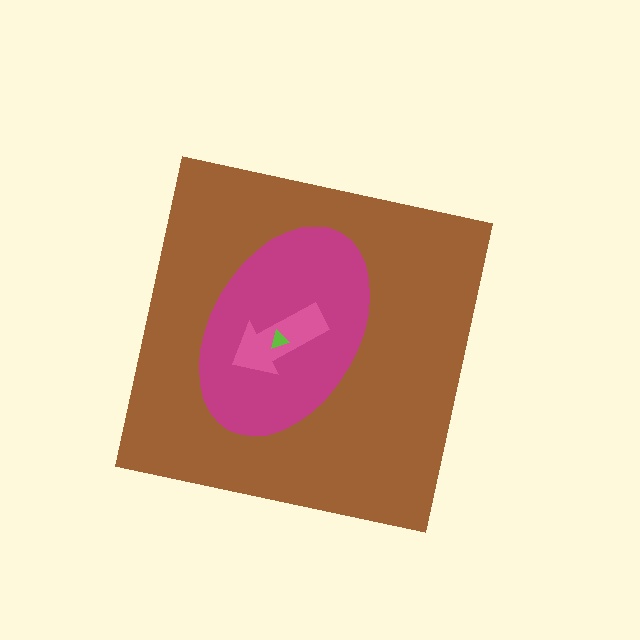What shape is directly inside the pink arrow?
The lime triangle.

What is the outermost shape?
The brown square.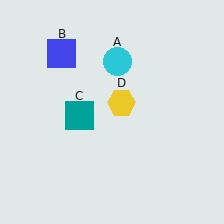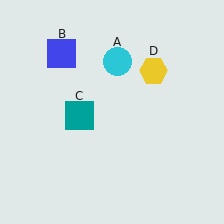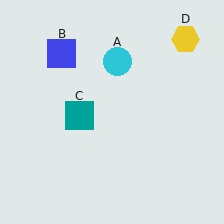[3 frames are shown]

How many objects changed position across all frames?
1 object changed position: yellow hexagon (object D).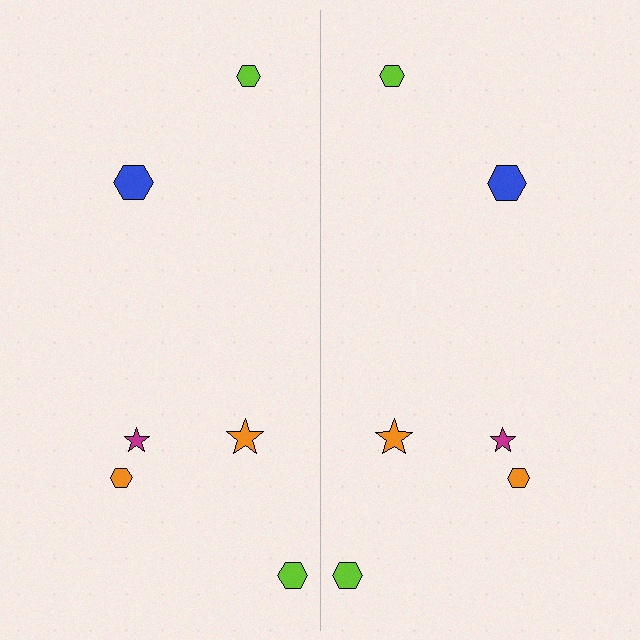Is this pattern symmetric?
Yes, this pattern has bilateral (reflection) symmetry.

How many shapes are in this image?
There are 12 shapes in this image.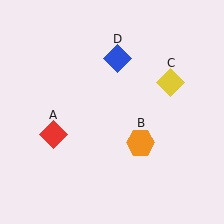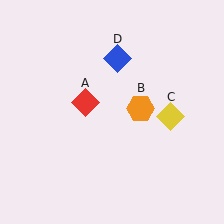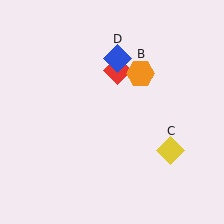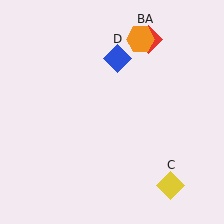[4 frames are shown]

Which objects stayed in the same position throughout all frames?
Blue diamond (object D) remained stationary.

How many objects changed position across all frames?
3 objects changed position: red diamond (object A), orange hexagon (object B), yellow diamond (object C).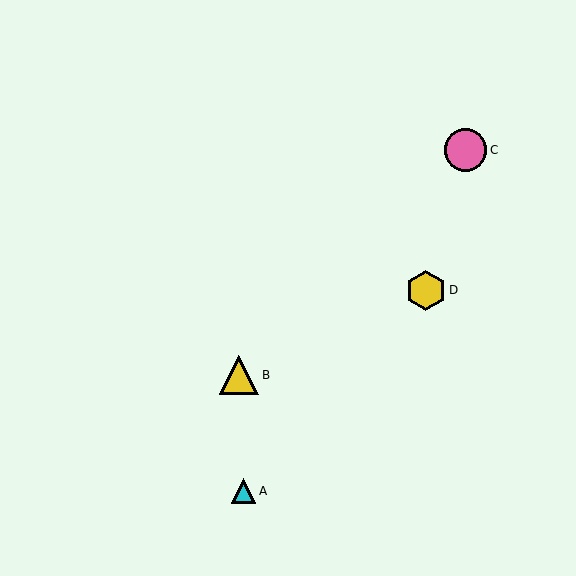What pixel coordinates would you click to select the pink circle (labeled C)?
Click at (465, 150) to select the pink circle C.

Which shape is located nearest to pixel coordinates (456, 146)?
The pink circle (labeled C) at (465, 150) is nearest to that location.